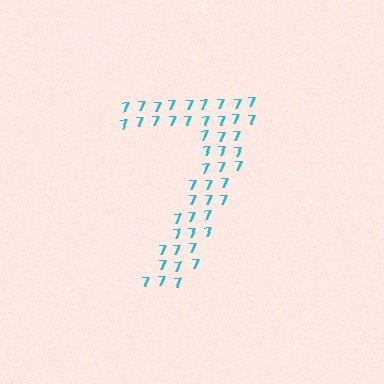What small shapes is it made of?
It is made of small digit 7's.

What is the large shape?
The large shape is the digit 7.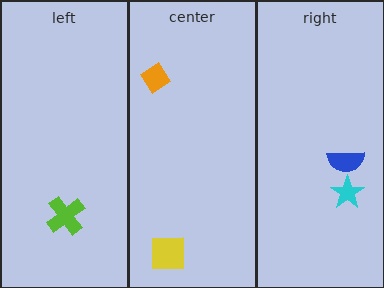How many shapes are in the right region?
2.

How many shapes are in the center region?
2.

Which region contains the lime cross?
The left region.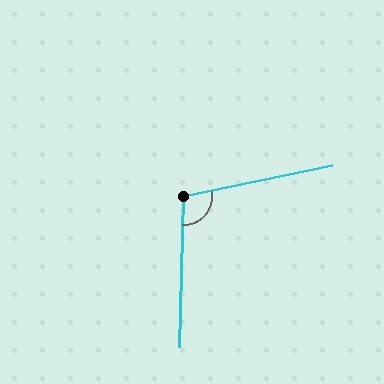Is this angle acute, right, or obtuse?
It is obtuse.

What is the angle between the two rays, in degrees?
Approximately 103 degrees.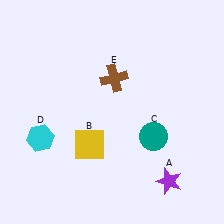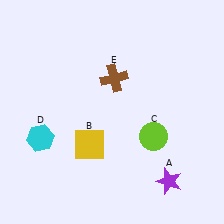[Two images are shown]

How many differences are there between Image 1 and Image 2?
There is 1 difference between the two images.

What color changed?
The circle (C) changed from teal in Image 1 to lime in Image 2.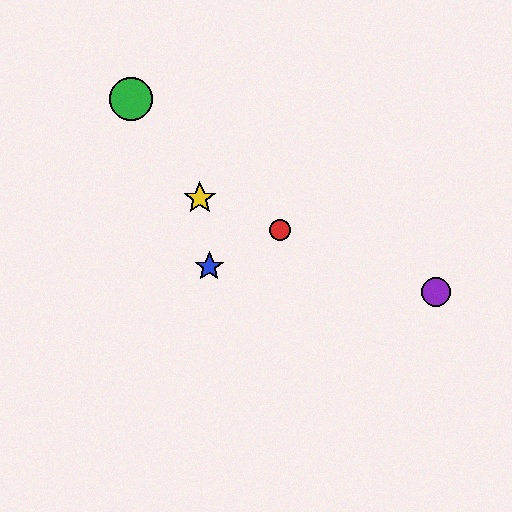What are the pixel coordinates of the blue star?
The blue star is at (209, 267).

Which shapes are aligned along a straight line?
The red circle, the yellow star, the purple circle are aligned along a straight line.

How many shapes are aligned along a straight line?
3 shapes (the red circle, the yellow star, the purple circle) are aligned along a straight line.